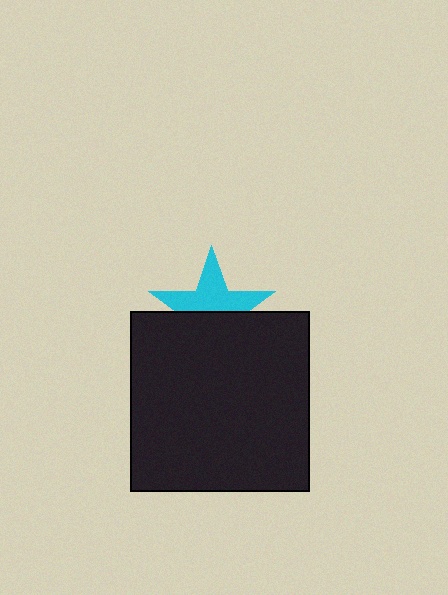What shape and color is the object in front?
The object in front is a black square.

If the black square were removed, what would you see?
You would see the complete cyan star.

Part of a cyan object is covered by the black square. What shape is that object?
It is a star.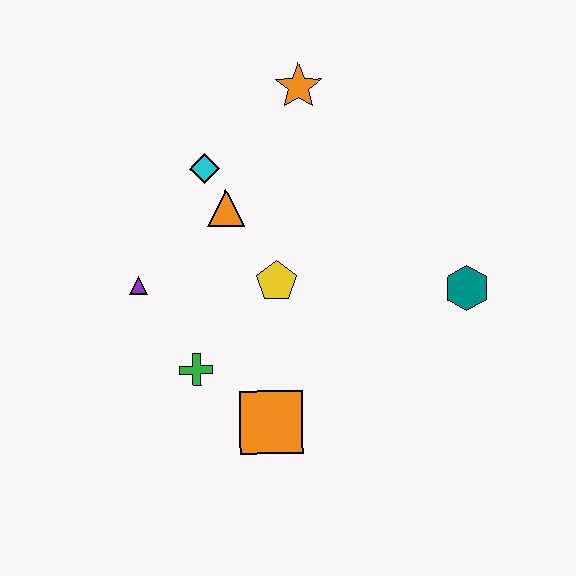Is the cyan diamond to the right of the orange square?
No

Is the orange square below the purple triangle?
Yes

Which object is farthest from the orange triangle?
The teal hexagon is farthest from the orange triangle.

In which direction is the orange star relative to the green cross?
The orange star is above the green cross.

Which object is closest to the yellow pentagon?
The orange triangle is closest to the yellow pentagon.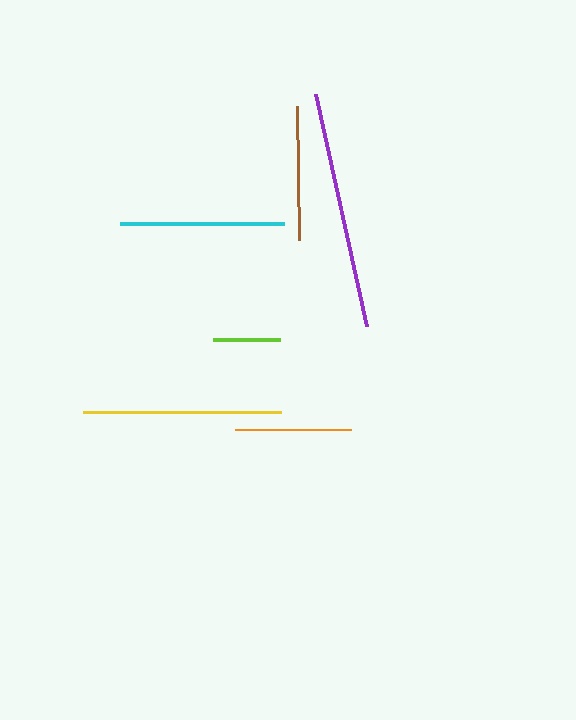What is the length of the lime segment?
The lime segment is approximately 66 pixels long.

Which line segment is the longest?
The purple line is the longest at approximately 237 pixels.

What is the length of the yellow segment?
The yellow segment is approximately 198 pixels long.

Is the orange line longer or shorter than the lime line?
The orange line is longer than the lime line.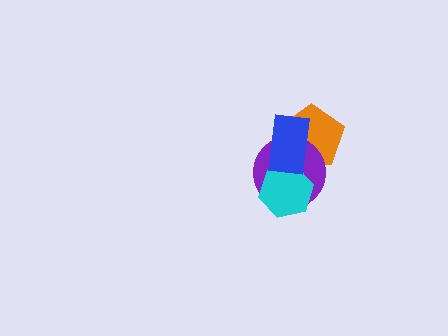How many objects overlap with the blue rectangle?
3 objects overlap with the blue rectangle.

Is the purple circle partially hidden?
Yes, it is partially covered by another shape.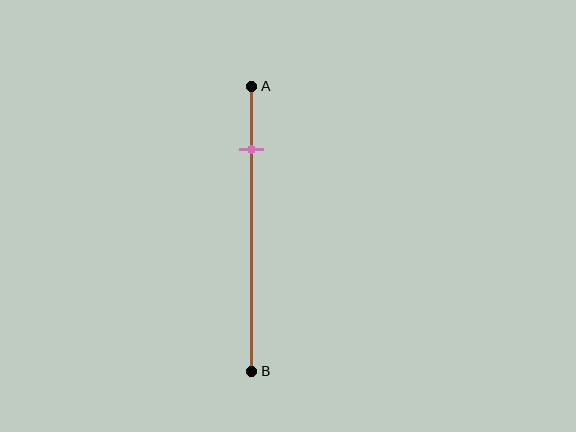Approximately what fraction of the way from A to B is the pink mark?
The pink mark is approximately 20% of the way from A to B.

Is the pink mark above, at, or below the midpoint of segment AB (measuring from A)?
The pink mark is above the midpoint of segment AB.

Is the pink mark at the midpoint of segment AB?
No, the mark is at about 20% from A, not at the 50% midpoint.